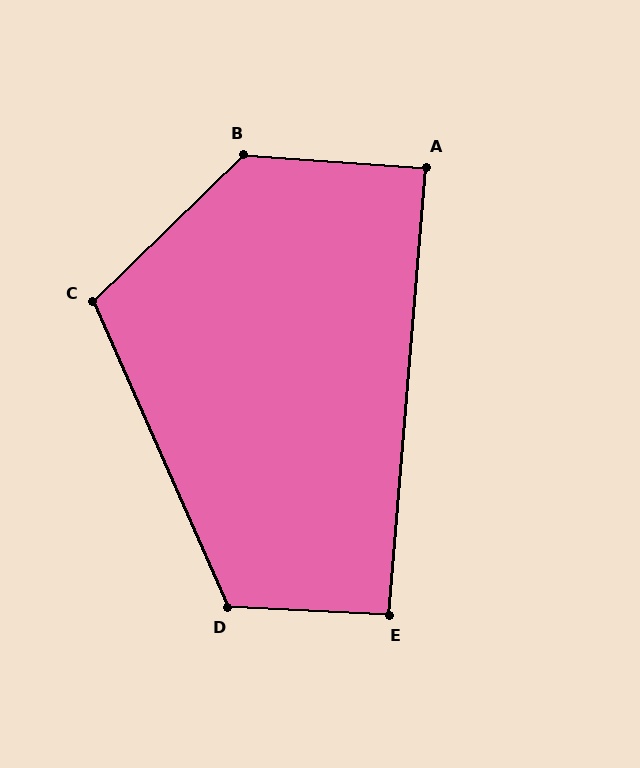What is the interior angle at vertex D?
Approximately 117 degrees (obtuse).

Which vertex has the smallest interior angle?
A, at approximately 89 degrees.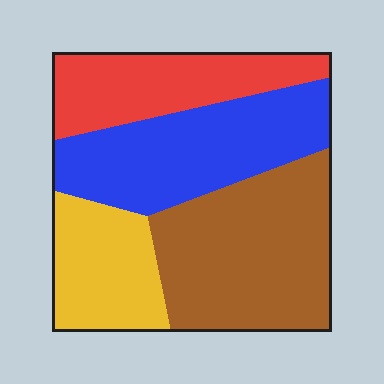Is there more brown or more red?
Brown.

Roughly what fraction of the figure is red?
Red takes up about one fifth (1/5) of the figure.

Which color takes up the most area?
Brown, at roughly 35%.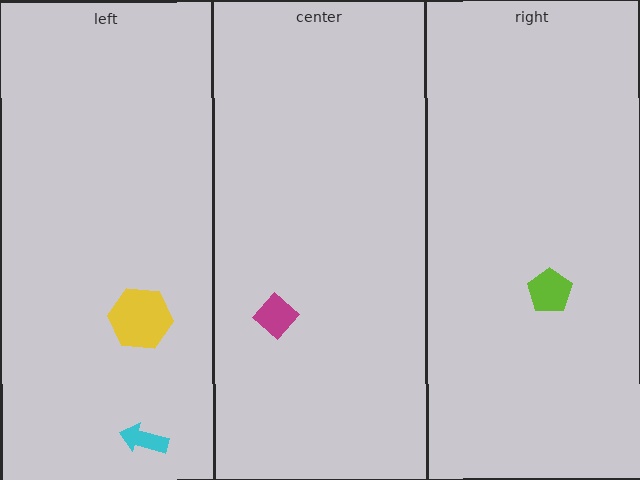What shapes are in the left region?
The cyan arrow, the yellow hexagon.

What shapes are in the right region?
The lime pentagon.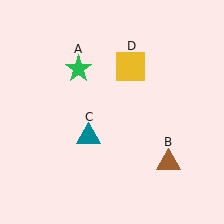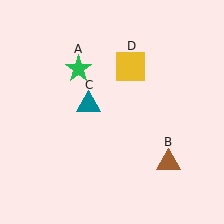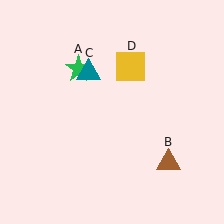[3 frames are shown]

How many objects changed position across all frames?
1 object changed position: teal triangle (object C).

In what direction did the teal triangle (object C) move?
The teal triangle (object C) moved up.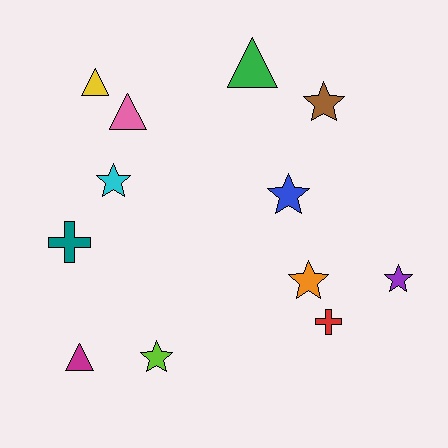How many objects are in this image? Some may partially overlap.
There are 12 objects.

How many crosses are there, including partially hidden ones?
There are 2 crosses.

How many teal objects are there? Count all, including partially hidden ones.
There is 1 teal object.